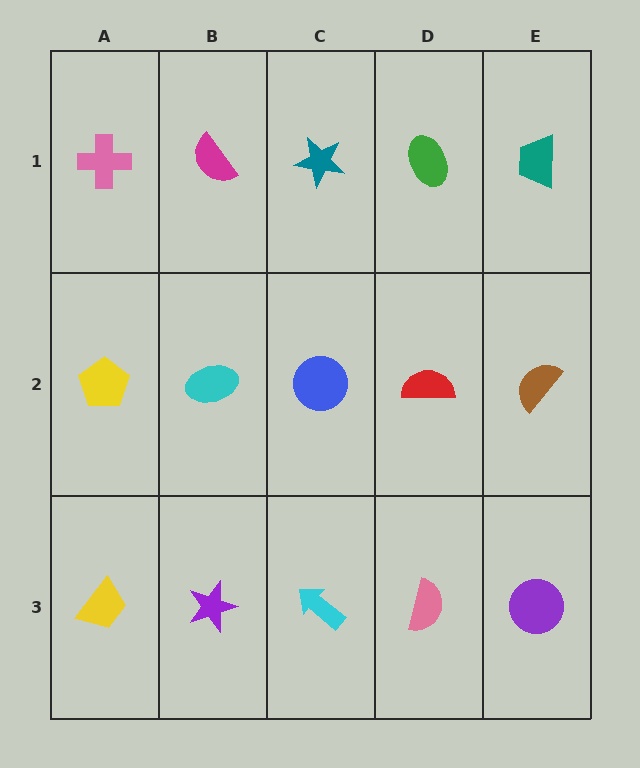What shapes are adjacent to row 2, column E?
A teal trapezoid (row 1, column E), a purple circle (row 3, column E), a red semicircle (row 2, column D).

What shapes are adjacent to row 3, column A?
A yellow pentagon (row 2, column A), a purple star (row 3, column B).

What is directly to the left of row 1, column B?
A pink cross.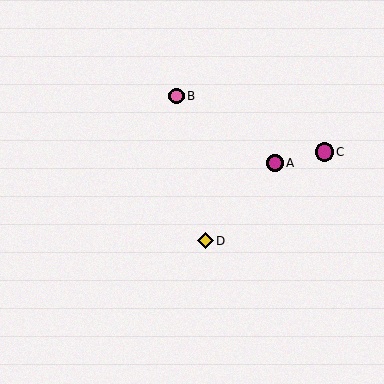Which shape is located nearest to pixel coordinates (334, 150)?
The magenta circle (labeled C) at (324, 152) is nearest to that location.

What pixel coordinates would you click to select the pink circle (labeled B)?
Click at (176, 96) to select the pink circle B.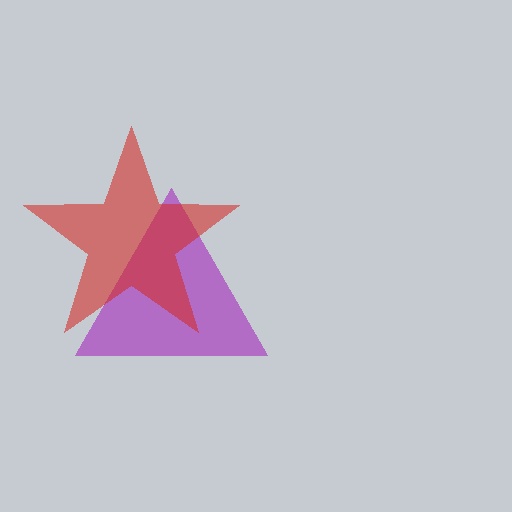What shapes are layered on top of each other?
The layered shapes are: a purple triangle, a red star.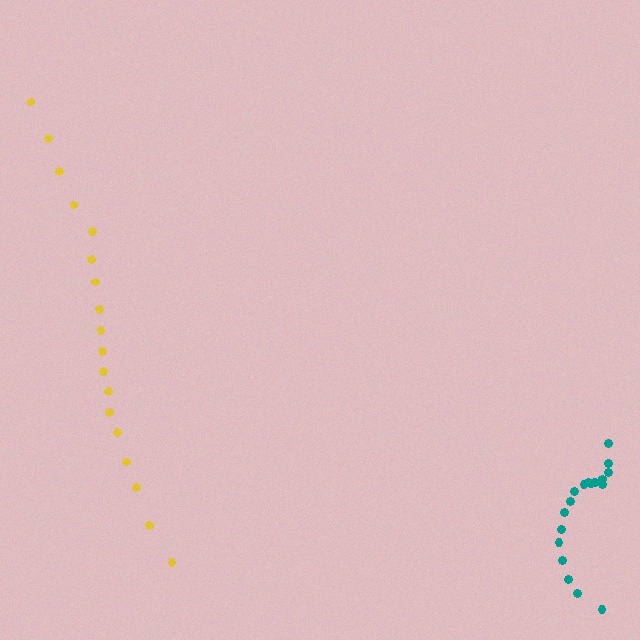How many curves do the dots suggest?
There are 2 distinct paths.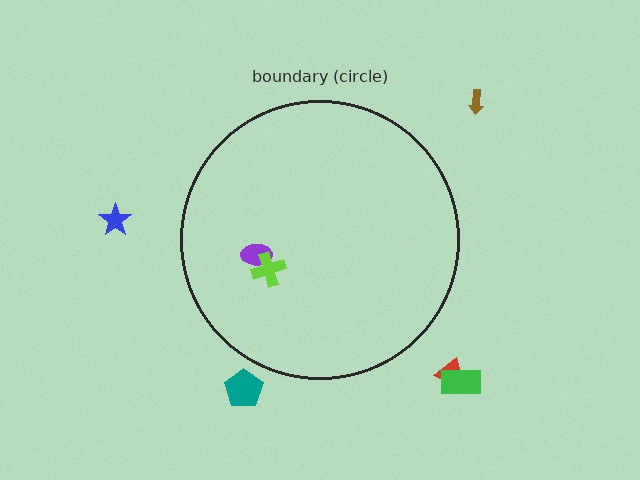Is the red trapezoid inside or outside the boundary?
Outside.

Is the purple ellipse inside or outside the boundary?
Inside.